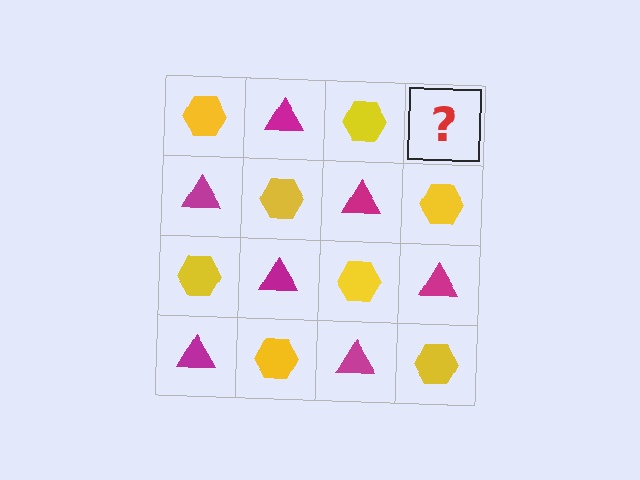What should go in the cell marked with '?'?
The missing cell should contain a magenta triangle.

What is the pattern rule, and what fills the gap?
The rule is that it alternates yellow hexagon and magenta triangle in a checkerboard pattern. The gap should be filled with a magenta triangle.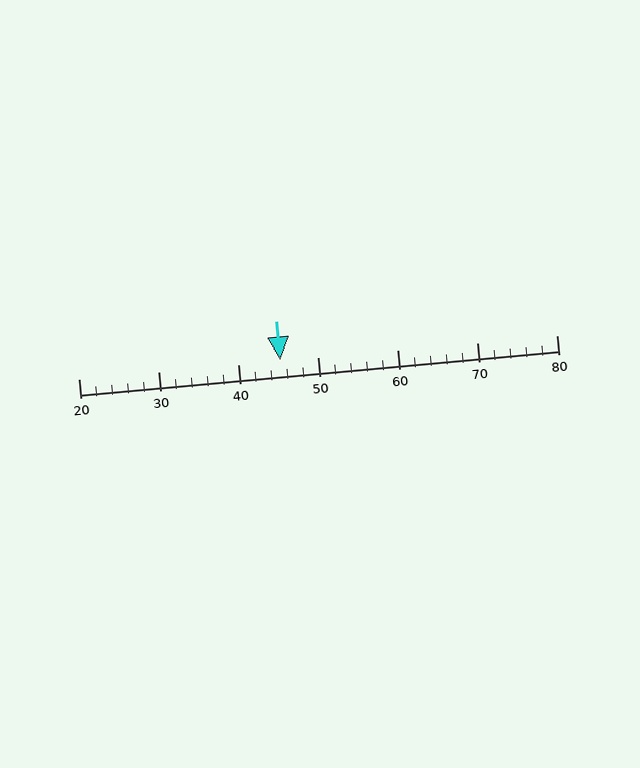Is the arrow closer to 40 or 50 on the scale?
The arrow is closer to 50.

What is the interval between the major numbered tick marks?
The major tick marks are spaced 10 units apart.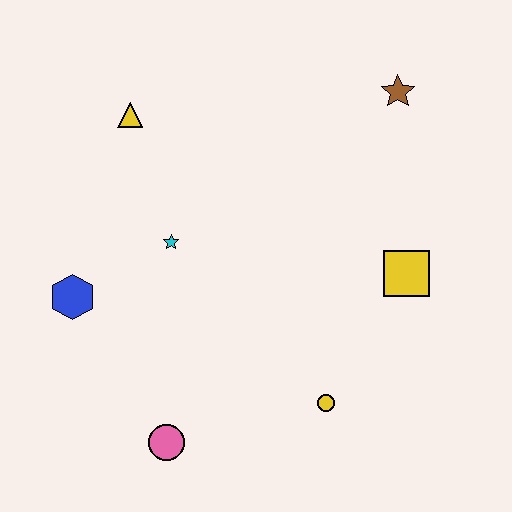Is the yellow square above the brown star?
No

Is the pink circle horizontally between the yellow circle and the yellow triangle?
Yes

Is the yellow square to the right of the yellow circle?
Yes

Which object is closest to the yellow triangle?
The cyan star is closest to the yellow triangle.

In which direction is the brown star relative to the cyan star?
The brown star is to the right of the cyan star.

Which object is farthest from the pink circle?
The brown star is farthest from the pink circle.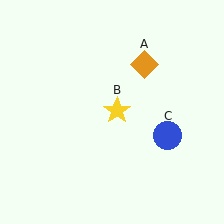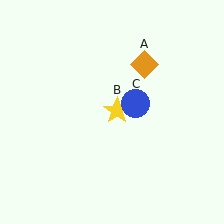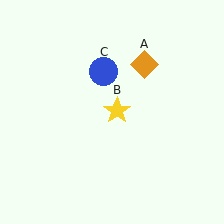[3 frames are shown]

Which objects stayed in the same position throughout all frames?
Orange diamond (object A) and yellow star (object B) remained stationary.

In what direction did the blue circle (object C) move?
The blue circle (object C) moved up and to the left.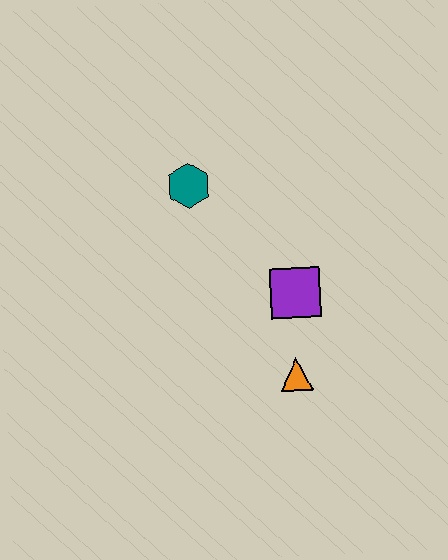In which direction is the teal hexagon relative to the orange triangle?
The teal hexagon is above the orange triangle.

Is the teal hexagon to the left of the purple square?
Yes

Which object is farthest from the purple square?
The teal hexagon is farthest from the purple square.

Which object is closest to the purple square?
The orange triangle is closest to the purple square.